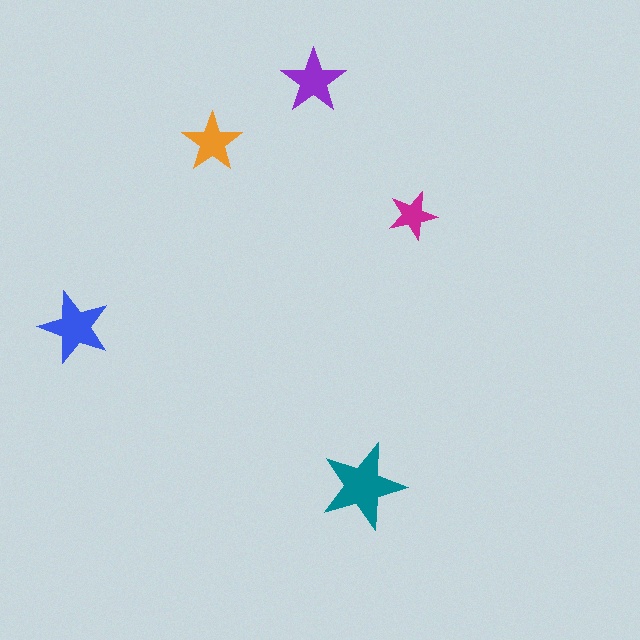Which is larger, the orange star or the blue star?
The blue one.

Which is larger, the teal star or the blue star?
The teal one.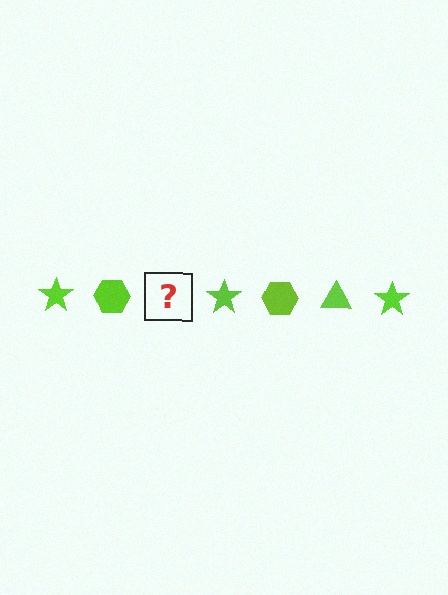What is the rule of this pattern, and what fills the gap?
The rule is that the pattern cycles through star, hexagon, triangle shapes in lime. The gap should be filled with a lime triangle.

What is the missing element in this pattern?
The missing element is a lime triangle.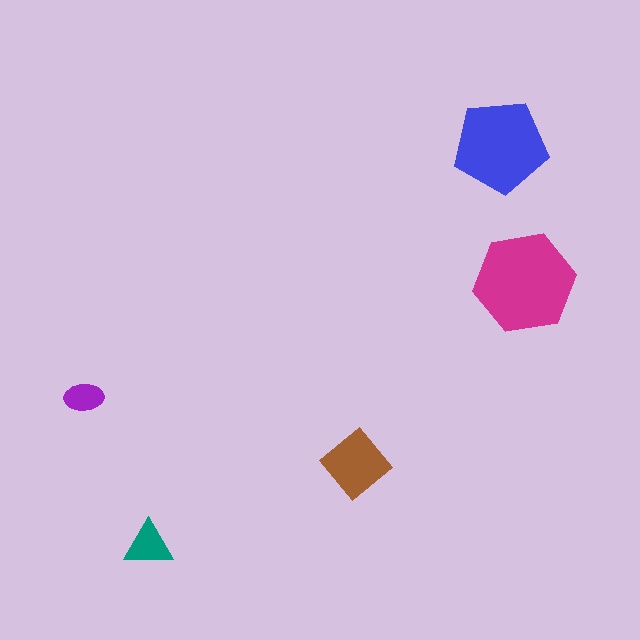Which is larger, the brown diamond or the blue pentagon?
The blue pentagon.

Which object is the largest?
The magenta hexagon.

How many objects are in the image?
There are 5 objects in the image.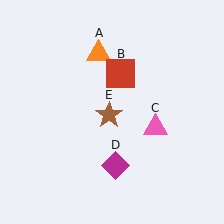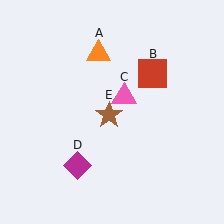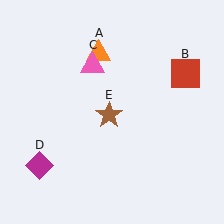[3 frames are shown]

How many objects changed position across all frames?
3 objects changed position: red square (object B), pink triangle (object C), magenta diamond (object D).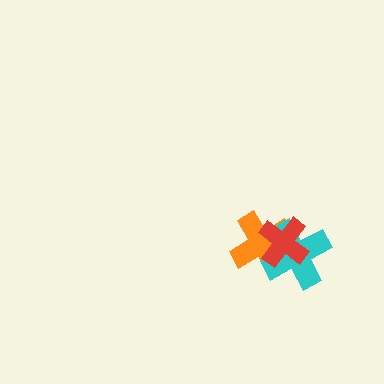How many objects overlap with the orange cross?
2 objects overlap with the orange cross.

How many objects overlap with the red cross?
2 objects overlap with the red cross.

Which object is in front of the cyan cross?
The red cross is in front of the cyan cross.